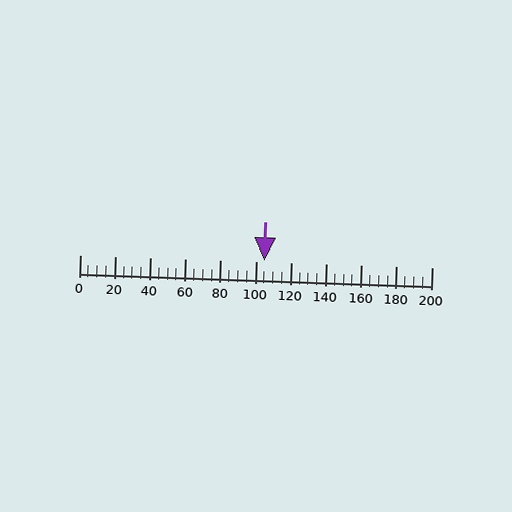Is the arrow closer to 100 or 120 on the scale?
The arrow is closer to 100.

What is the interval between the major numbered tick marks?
The major tick marks are spaced 20 units apart.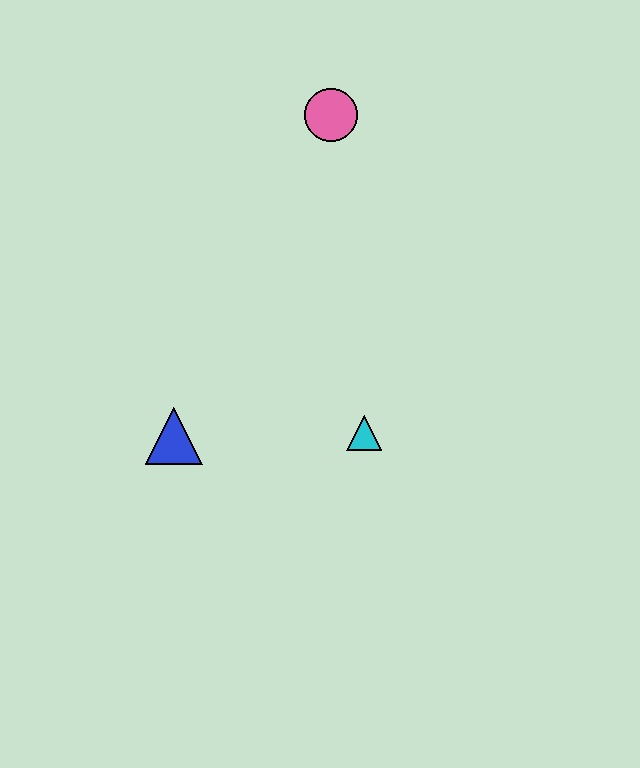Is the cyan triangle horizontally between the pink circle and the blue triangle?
No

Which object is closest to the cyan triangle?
The blue triangle is closest to the cyan triangle.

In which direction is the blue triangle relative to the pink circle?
The blue triangle is below the pink circle.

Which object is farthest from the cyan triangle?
The pink circle is farthest from the cyan triangle.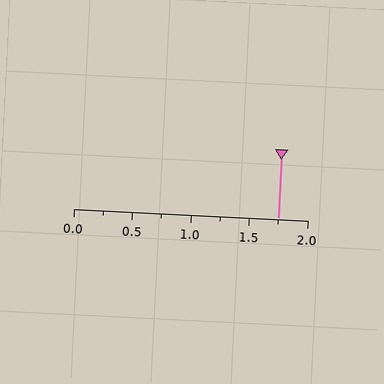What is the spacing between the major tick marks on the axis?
The major ticks are spaced 0.5 apart.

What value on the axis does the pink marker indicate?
The marker indicates approximately 1.75.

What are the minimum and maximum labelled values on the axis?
The axis runs from 0.0 to 2.0.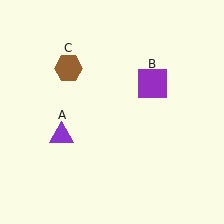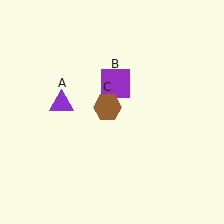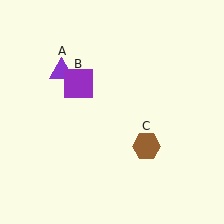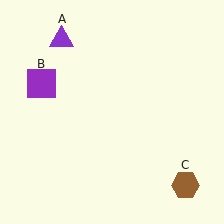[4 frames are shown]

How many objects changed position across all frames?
3 objects changed position: purple triangle (object A), purple square (object B), brown hexagon (object C).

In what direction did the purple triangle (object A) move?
The purple triangle (object A) moved up.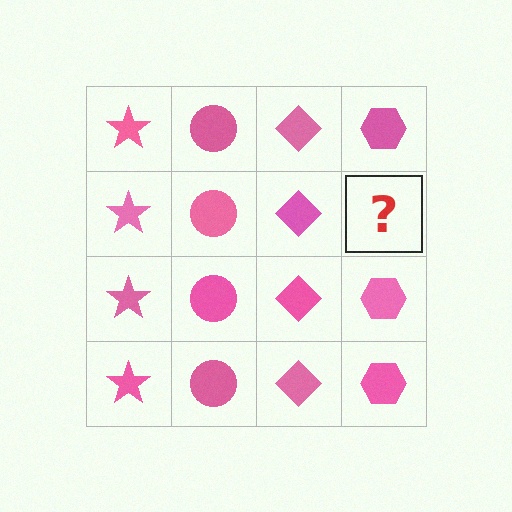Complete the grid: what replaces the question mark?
The question mark should be replaced with a pink hexagon.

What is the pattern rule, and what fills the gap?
The rule is that each column has a consistent shape. The gap should be filled with a pink hexagon.